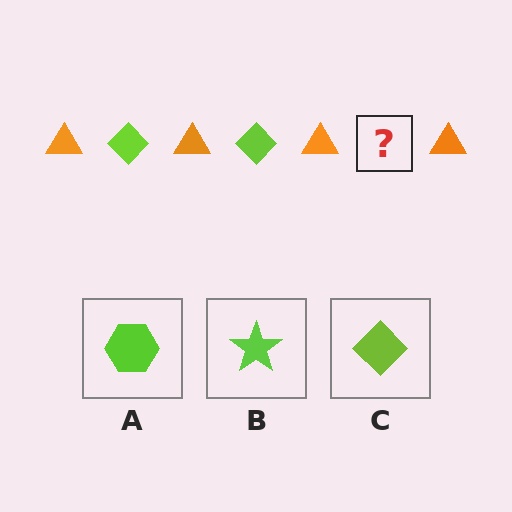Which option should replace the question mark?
Option C.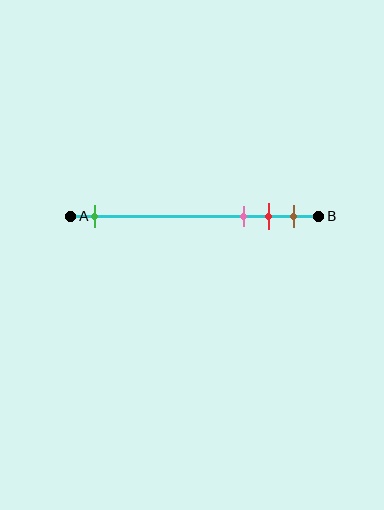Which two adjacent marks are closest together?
The red and brown marks are the closest adjacent pair.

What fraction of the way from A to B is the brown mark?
The brown mark is approximately 90% (0.9) of the way from A to B.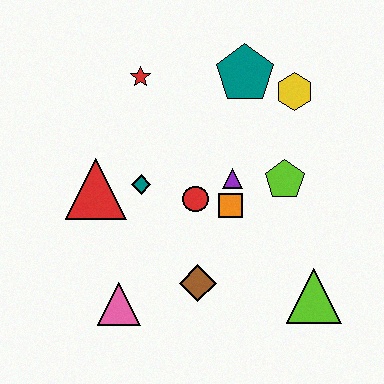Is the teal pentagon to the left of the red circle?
No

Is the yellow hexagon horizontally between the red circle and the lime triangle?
Yes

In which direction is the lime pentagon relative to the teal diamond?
The lime pentagon is to the right of the teal diamond.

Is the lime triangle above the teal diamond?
No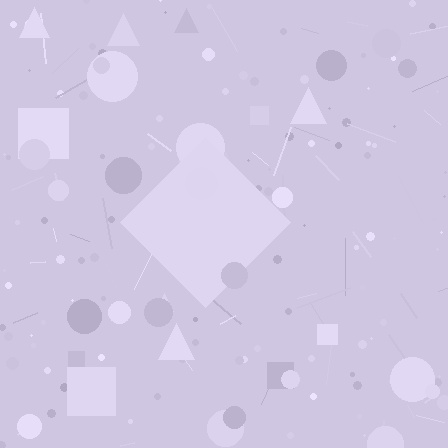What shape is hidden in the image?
A diamond is hidden in the image.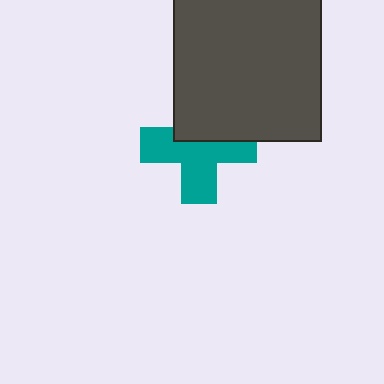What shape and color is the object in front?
The object in front is a dark gray square.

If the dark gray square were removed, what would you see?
You would see the complete teal cross.